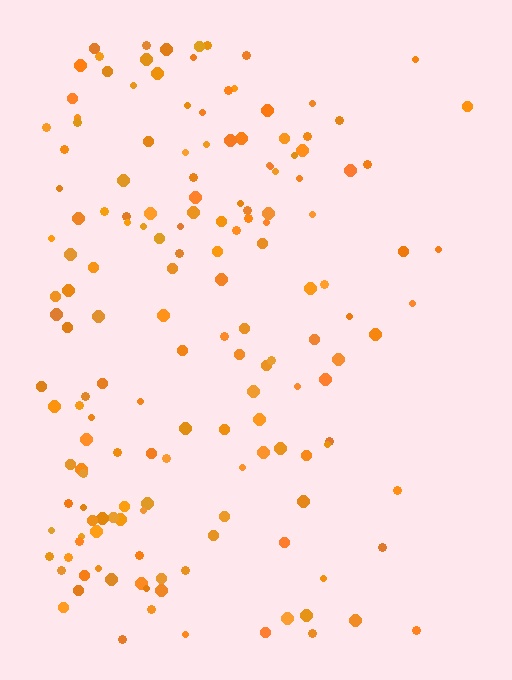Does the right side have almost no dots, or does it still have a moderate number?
Still a moderate number, just noticeably fewer than the left.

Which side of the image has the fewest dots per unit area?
The right.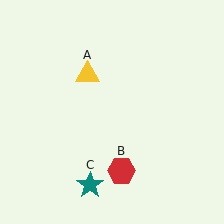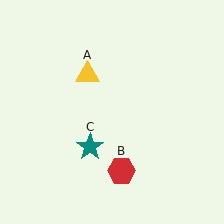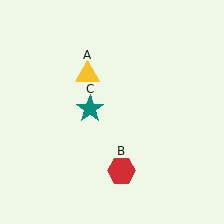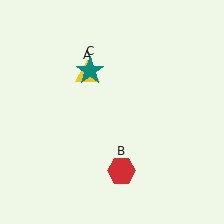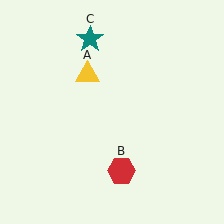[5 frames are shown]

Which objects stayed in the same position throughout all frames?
Yellow triangle (object A) and red hexagon (object B) remained stationary.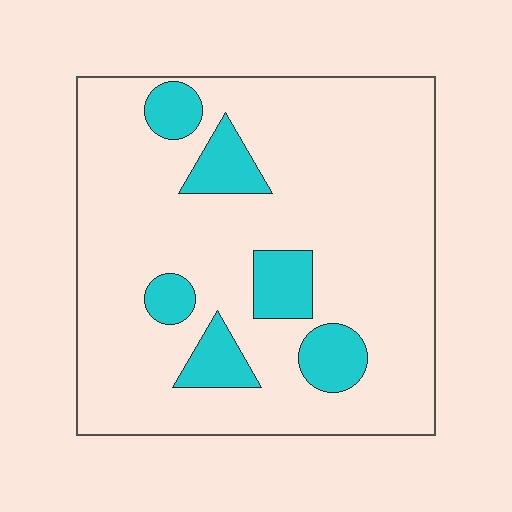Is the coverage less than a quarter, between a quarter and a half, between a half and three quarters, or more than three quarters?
Less than a quarter.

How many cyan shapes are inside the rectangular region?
6.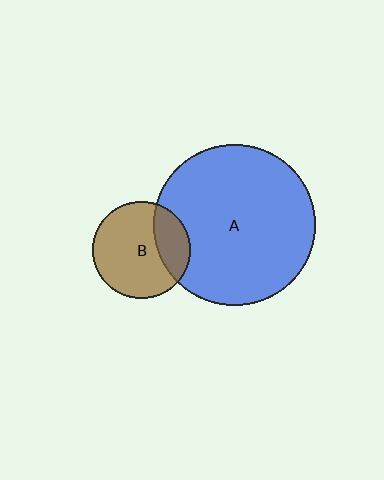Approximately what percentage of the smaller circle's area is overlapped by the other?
Approximately 25%.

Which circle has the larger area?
Circle A (blue).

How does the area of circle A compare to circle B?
Approximately 2.7 times.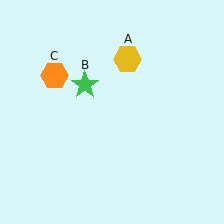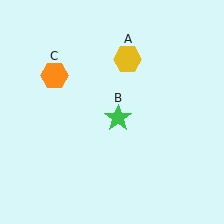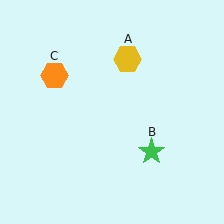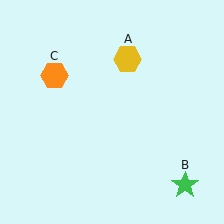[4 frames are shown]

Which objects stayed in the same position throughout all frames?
Yellow hexagon (object A) and orange hexagon (object C) remained stationary.